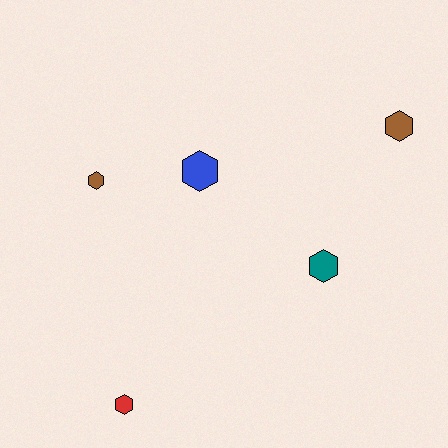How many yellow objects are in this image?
There are no yellow objects.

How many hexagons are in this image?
There are 5 hexagons.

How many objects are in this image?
There are 5 objects.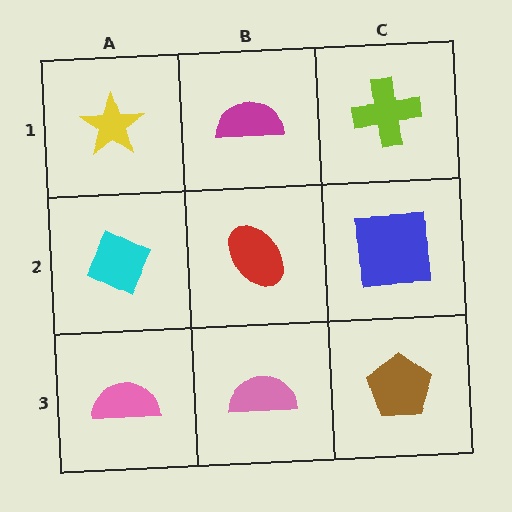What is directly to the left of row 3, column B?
A pink semicircle.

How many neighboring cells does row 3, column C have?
2.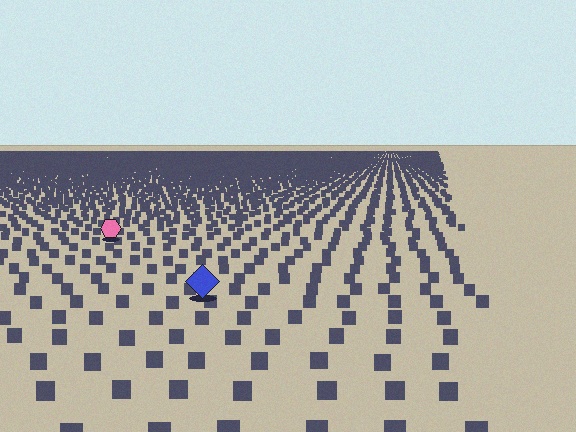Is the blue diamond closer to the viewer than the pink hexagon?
Yes. The blue diamond is closer — you can tell from the texture gradient: the ground texture is coarser near it.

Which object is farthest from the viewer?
The pink hexagon is farthest from the viewer. It appears smaller and the ground texture around it is denser.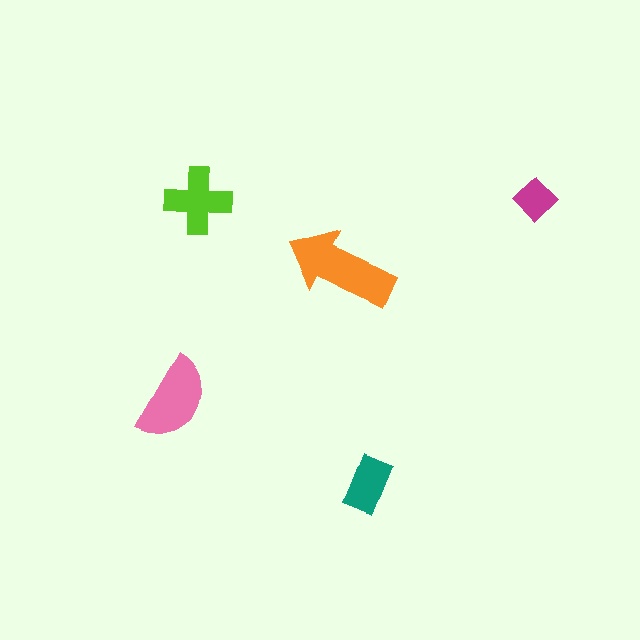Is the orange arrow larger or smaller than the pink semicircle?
Larger.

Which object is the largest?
The orange arrow.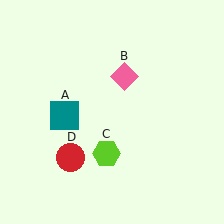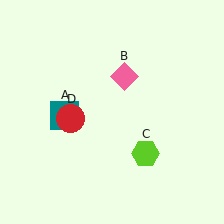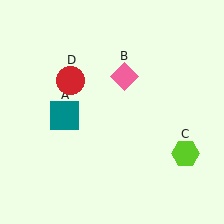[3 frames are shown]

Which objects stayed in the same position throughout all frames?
Teal square (object A) and pink diamond (object B) remained stationary.